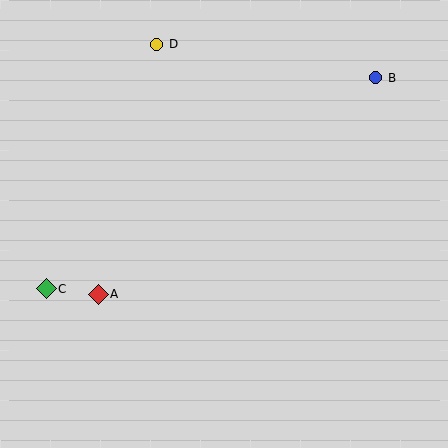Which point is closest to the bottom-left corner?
Point C is closest to the bottom-left corner.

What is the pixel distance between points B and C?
The distance between B and C is 391 pixels.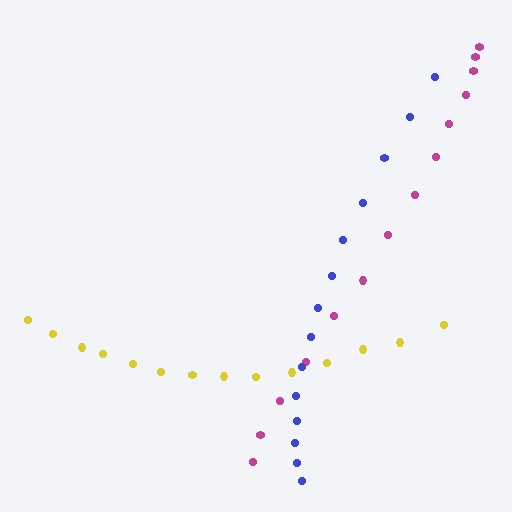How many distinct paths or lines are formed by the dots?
There are 3 distinct paths.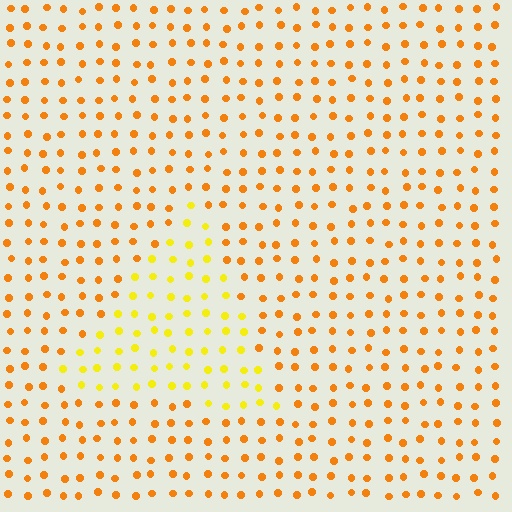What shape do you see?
I see a triangle.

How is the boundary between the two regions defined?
The boundary is defined purely by a slight shift in hue (about 29 degrees). Spacing, size, and orientation are identical on both sides.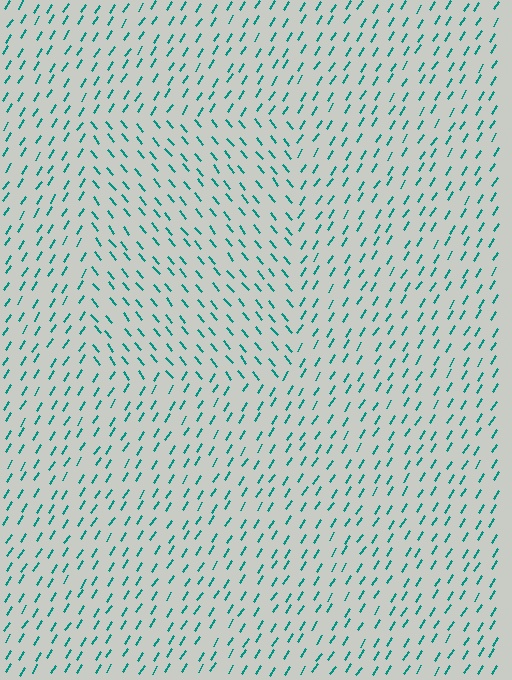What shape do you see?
I see a rectangle.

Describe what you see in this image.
The image is filled with small teal line segments. A rectangle region in the image has lines oriented differently from the surrounding lines, creating a visible texture boundary.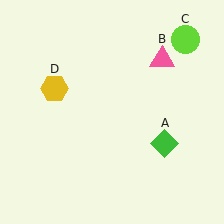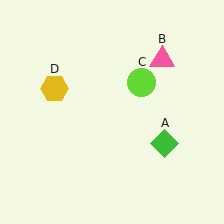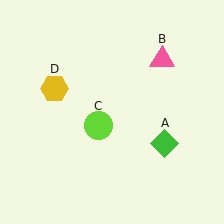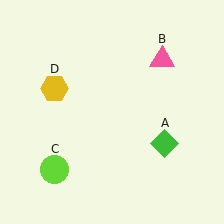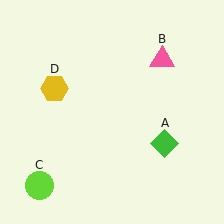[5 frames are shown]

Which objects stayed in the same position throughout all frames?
Green diamond (object A) and pink triangle (object B) and yellow hexagon (object D) remained stationary.